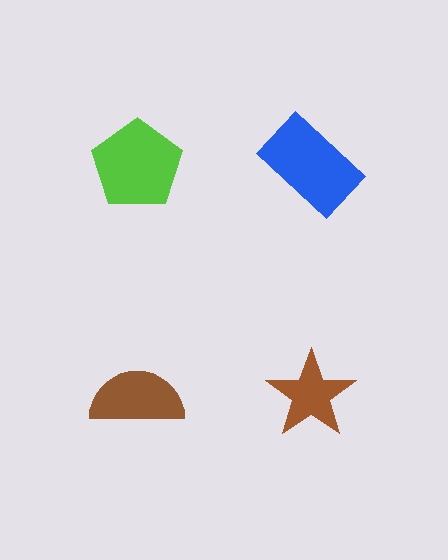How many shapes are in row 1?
2 shapes.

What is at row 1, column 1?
A lime pentagon.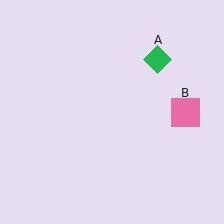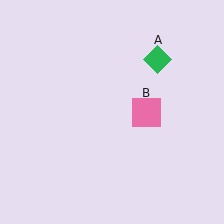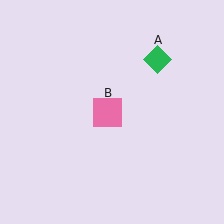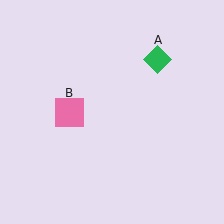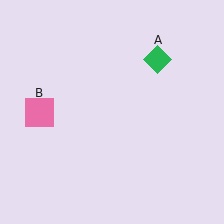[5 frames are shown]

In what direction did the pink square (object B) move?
The pink square (object B) moved left.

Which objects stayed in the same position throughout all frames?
Green diamond (object A) remained stationary.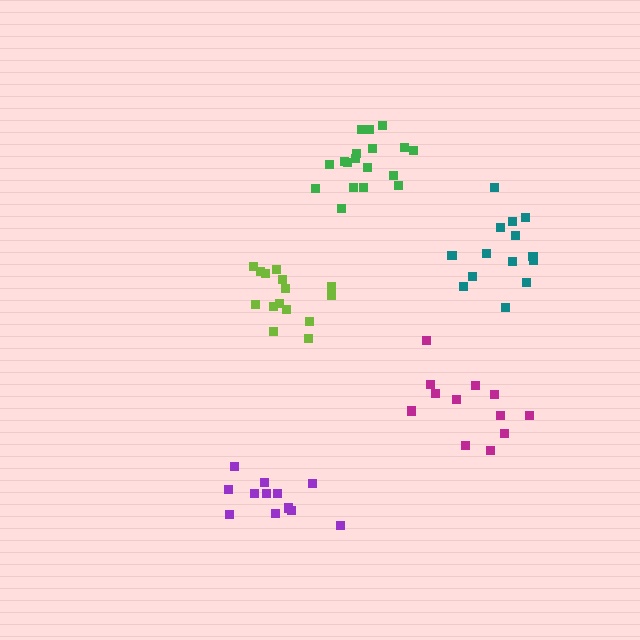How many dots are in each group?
Group 1: 15 dots, Group 2: 12 dots, Group 3: 18 dots, Group 4: 14 dots, Group 5: 12 dots (71 total).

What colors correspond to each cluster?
The clusters are colored: lime, purple, green, teal, magenta.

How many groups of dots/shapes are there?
There are 5 groups.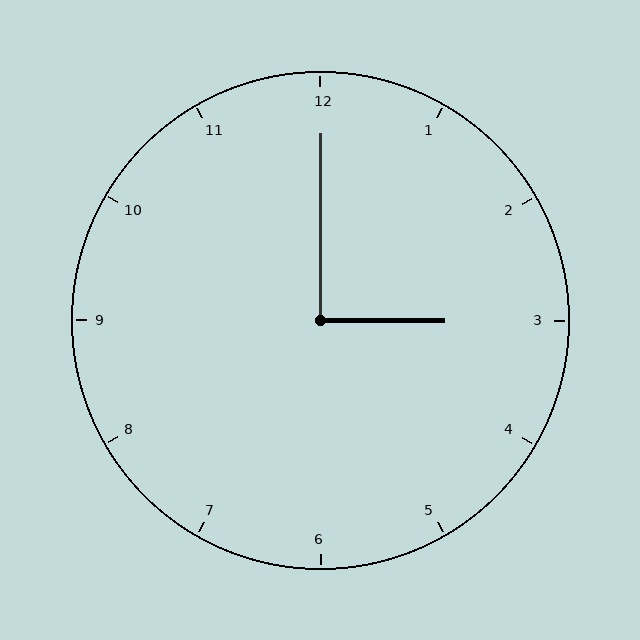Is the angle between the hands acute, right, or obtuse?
It is right.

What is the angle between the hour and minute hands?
Approximately 90 degrees.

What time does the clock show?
3:00.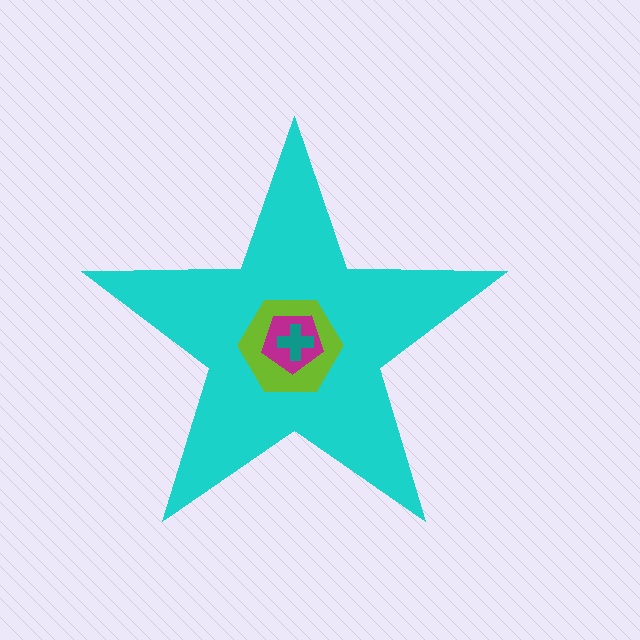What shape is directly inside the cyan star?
The lime hexagon.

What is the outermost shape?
The cyan star.